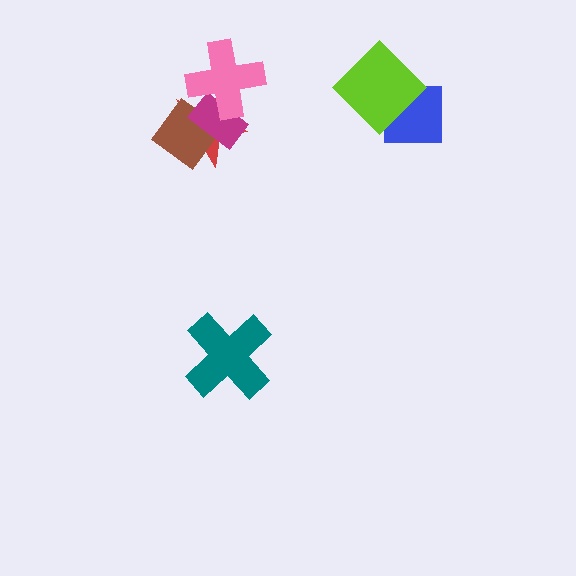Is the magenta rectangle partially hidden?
Yes, it is partially covered by another shape.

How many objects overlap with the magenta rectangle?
3 objects overlap with the magenta rectangle.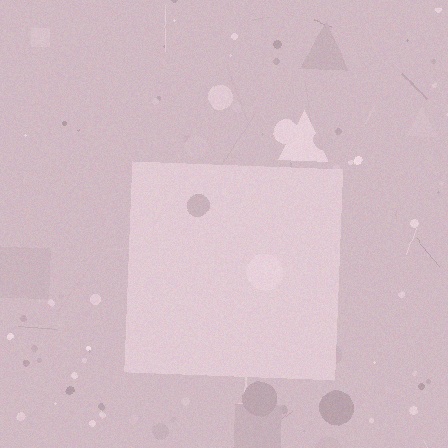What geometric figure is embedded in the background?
A square is embedded in the background.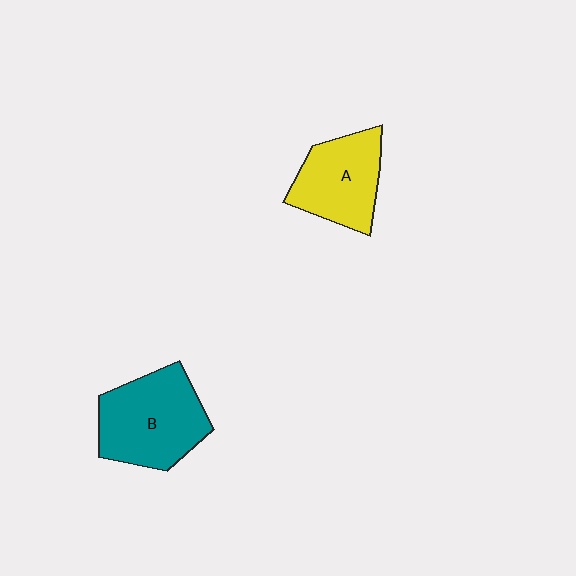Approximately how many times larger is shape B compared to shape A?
Approximately 1.3 times.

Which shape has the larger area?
Shape B (teal).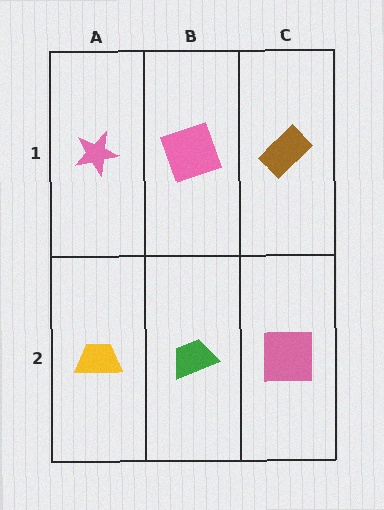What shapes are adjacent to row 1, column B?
A green trapezoid (row 2, column B), a pink star (row 1, column A), a brown rectangle (row 1, column C).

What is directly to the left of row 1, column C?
A pink square.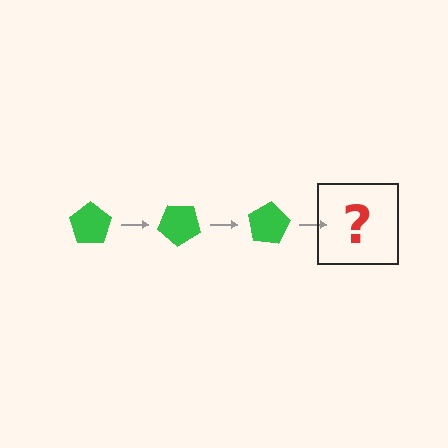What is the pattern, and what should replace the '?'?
The pattern is that the pentagon rotates 40 degrees each step. The '?' should be a green pentagon rotated 120 degrees.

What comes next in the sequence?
The next element should be a green pentagon rotated 120 degrees.